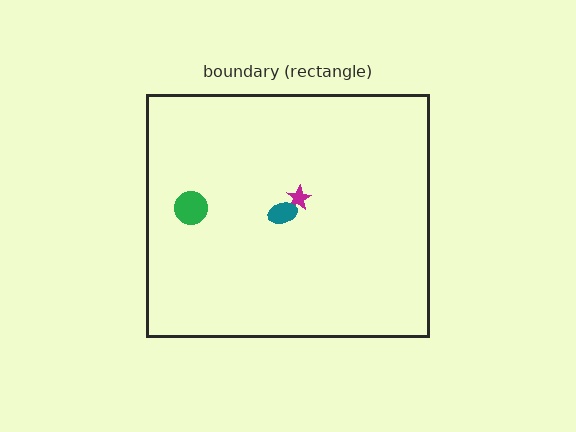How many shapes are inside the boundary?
3 inside, 0 outside.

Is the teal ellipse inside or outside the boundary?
Inside.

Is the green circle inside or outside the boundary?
Inside.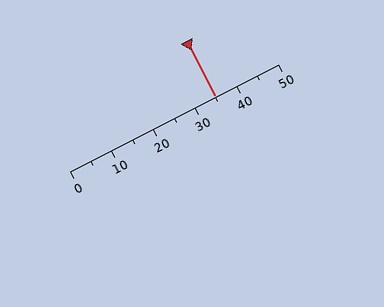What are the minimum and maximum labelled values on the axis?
The axis runs from 0 to 50.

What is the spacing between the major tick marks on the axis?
The major ticks are spaced 10 apart.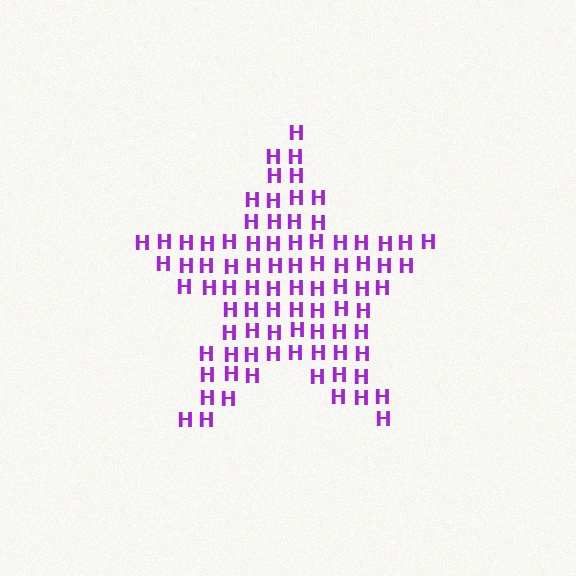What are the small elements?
The small elements are letter H's.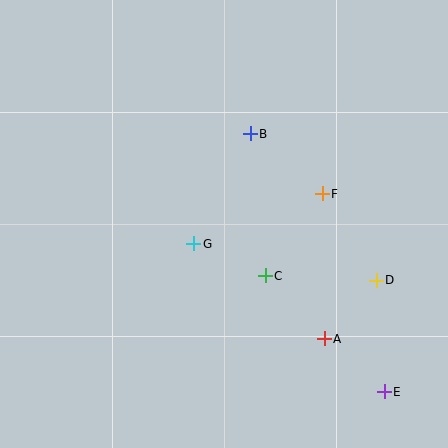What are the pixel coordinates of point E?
Point E is at (384, 392).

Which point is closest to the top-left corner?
Point B is closest to the top-left corner.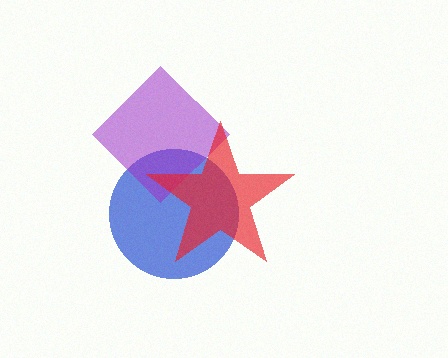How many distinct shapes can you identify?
There are 3 distinct shapes: a blue circle, a purple diamond, a red star.